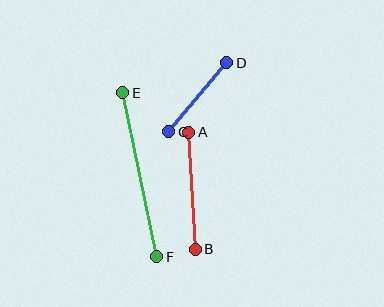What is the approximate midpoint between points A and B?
The midpoint is at approximately (192, 191) pixels.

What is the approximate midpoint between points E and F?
The midpoint is at approximately (140, 175) pixels.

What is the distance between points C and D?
The distance is approximately 90 pixels.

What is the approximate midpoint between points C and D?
The midpoint is at approximately (198, 97) pixels.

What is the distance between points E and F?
The distance is approximately 168 pixels.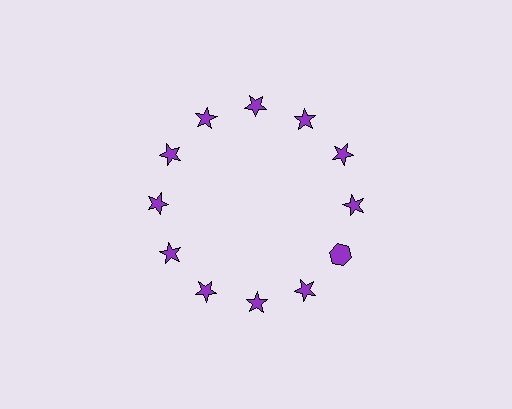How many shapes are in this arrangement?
There are 12 shapes arranged in a ring pattern.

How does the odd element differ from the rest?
It has a different shape: hexagon instead of star.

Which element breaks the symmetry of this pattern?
The purple hexagon at roughly the 4 o'clock position breaks the symmetry. All other shapes are purple stars.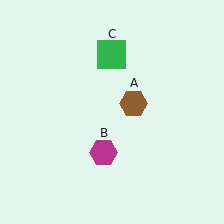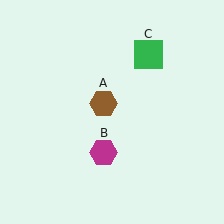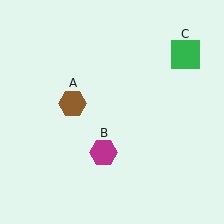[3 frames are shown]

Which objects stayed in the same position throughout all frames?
Magenta hexagon (object B) remained stationary.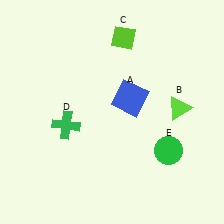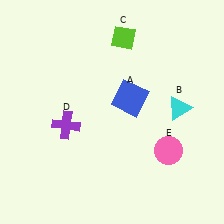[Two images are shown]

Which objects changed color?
B changed from lime to cyan. D changed from green to purple. E changed from green to pink.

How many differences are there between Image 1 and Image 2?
There are 3 differences between the two images.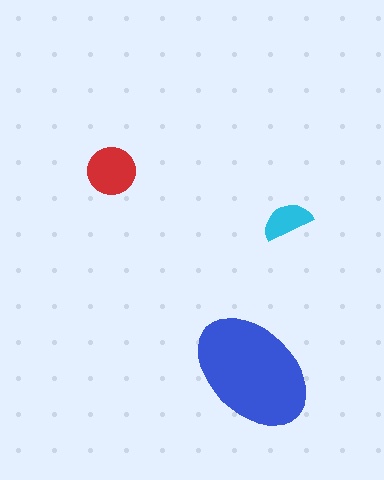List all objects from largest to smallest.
The blue ellipse, the red circle, the cyan semicircle.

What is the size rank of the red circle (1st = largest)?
2nd.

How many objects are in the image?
There are 3 objects in the image.